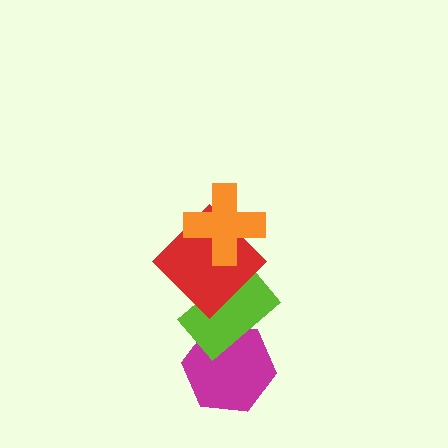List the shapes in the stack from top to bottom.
From top to bottom: the orange cross, the red diamond, the lime rectangle, the magenta hexagon.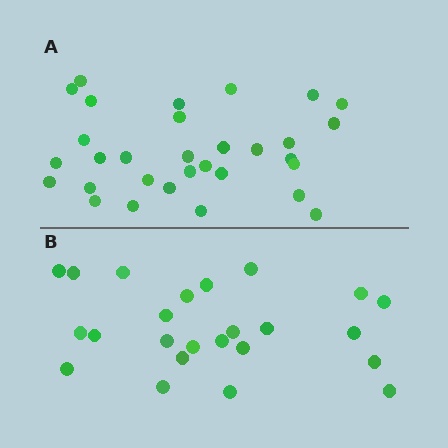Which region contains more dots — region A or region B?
Region A (the top region) has more dots.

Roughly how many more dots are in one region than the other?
Region A has roughly 8 or so more dots than region B.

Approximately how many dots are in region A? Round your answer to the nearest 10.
About 30 dots. (The exact count is 31, which rounds to 30.)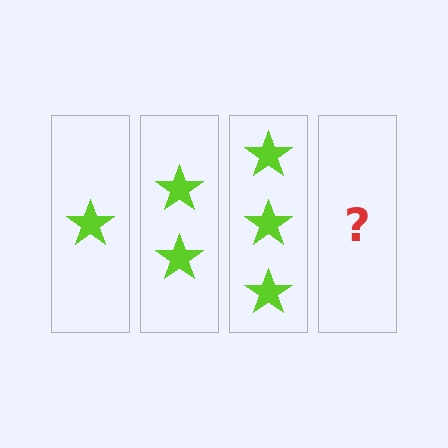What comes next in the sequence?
The next element should be 4 stars.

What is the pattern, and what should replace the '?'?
The pattern is that each step adds one more star. The '?' should be 4 stars.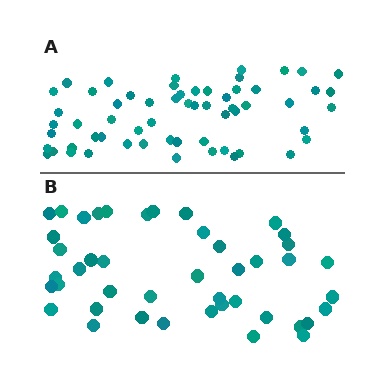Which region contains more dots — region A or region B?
Region A (the top region) has more dots.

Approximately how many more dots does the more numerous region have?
Region A has approximately 15 more dots than region B.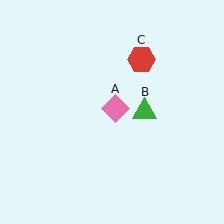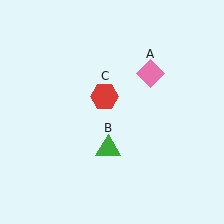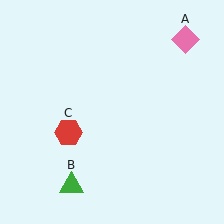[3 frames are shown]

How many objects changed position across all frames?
3 objects changed position: pink diamond (object A), green triangle (object B), red hexagon (object C).